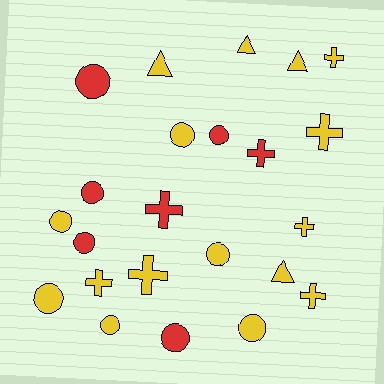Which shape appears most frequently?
Circle, with 11 objects.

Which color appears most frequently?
Yellow, with 16 objects.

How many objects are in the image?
There are 23 objects.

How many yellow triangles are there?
There are 4 yellow triangles.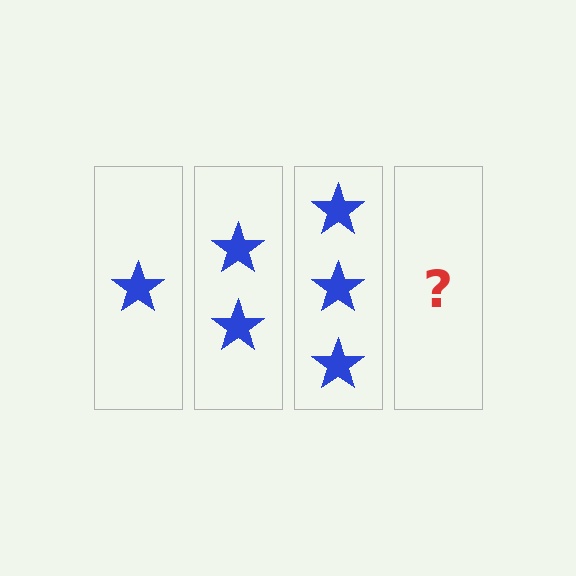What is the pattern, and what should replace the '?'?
The pattern is that each step adds one more star. The '?' should be 4 stars.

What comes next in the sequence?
The next element should be 4 stars.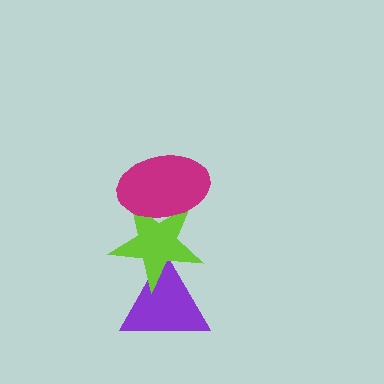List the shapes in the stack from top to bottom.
From top to bottom: the magenta ellipse, the lime star, the purple triangle.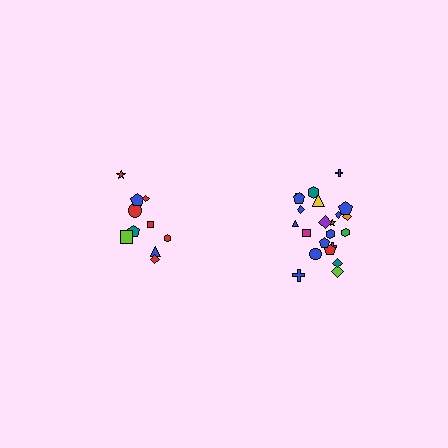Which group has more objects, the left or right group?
The right group.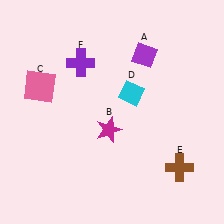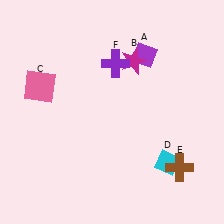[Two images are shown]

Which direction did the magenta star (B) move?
The magenta star (B) moved up.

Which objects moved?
The objects that moved are: the magenta star (B), the cyan diamond (D), the purple cross (F).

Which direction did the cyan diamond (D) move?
The cyan diamond (D) moved down.